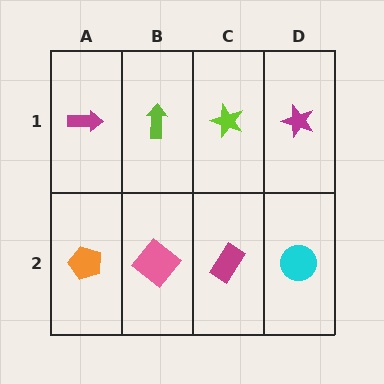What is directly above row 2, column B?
A lime arrow.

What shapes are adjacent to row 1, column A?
An orange pentagon (row 2, column A), a lime arrow (row 1, column B).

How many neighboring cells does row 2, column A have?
2.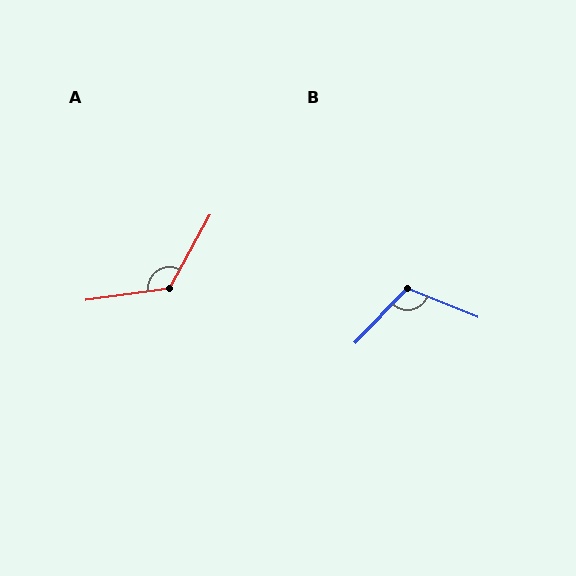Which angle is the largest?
A, at approximately 127 degrees.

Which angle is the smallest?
B, at approximately 112 degrees.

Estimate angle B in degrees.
Approximately 112 degrees.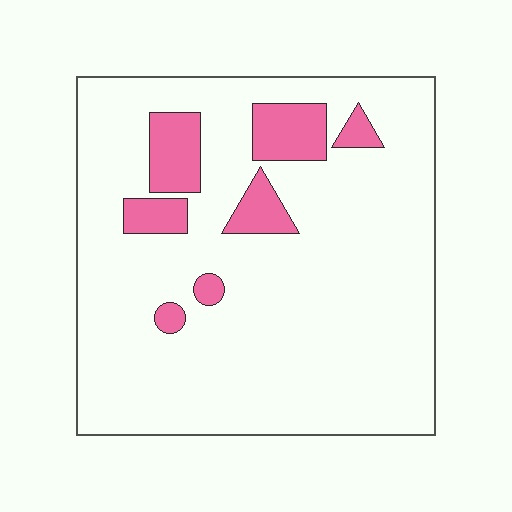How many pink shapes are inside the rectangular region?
7.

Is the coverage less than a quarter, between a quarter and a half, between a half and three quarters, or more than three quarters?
Less than a quarter.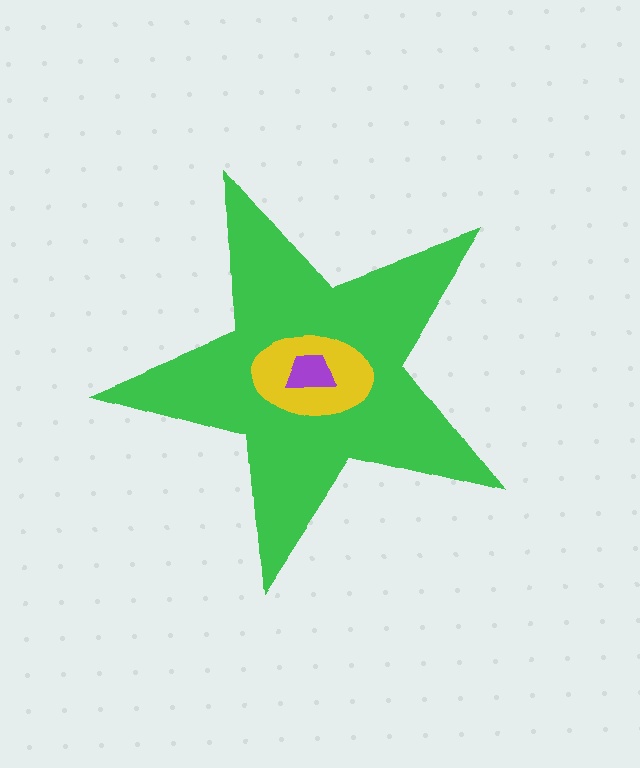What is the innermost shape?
The purple trapezoid.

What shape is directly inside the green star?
The yellow ellipse.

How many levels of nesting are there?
3.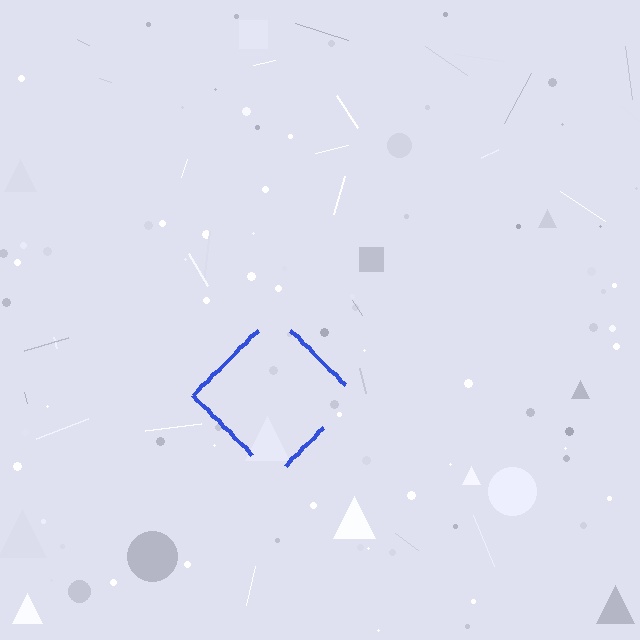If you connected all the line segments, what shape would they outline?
They would outline a diamond.